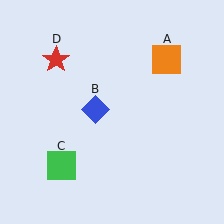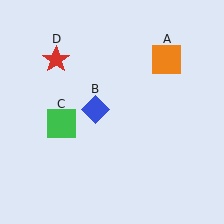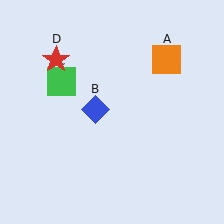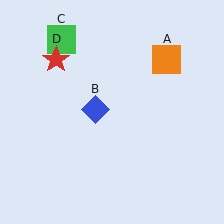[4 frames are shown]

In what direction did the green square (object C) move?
The green square (object C) moved up.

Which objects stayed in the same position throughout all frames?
Orange square (object A) and blue diamond (object B) and red star (object D) remained stationary.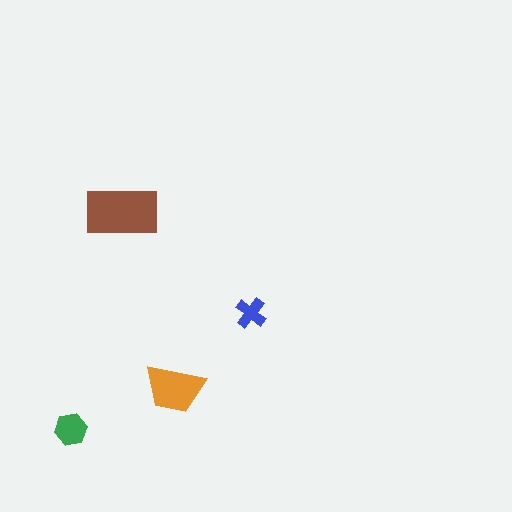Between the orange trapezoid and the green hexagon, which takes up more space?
The orange trapezoid.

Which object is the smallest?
The blue cross.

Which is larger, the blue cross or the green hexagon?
The green hexagon.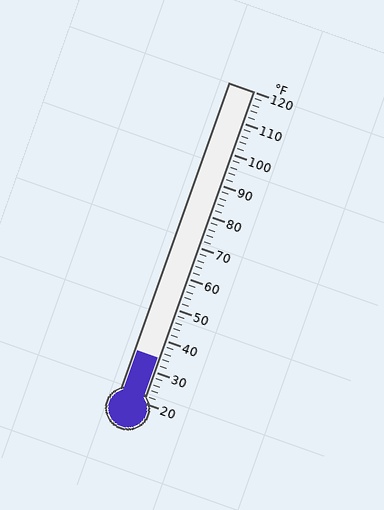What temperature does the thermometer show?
The thermometer shows approximately 34°F.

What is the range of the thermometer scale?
The thermometer scale ranges from 20°F to 120°F.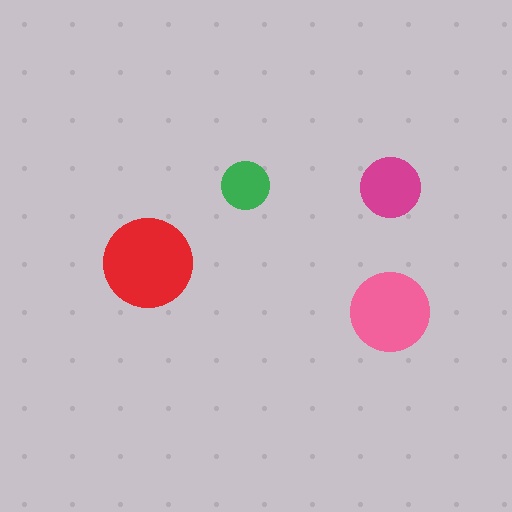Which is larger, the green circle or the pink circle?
The pink one.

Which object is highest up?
The green circle is topmost.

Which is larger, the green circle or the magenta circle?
The magenta one.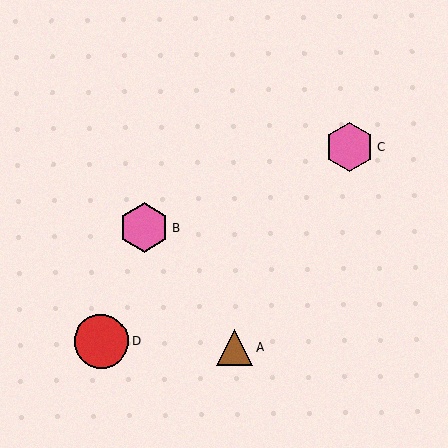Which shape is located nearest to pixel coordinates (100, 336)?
The red circle (labeled D) at (101, 341) is nearest to that location.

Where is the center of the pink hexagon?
The center of the pink hexagon is at (144, 228).